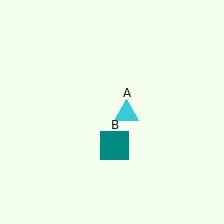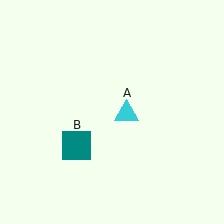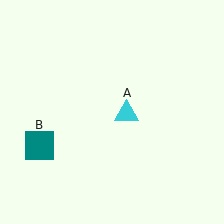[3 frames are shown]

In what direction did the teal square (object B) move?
The teal square (object B) moved left.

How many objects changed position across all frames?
1 object changed position: teal square (object B).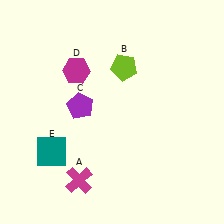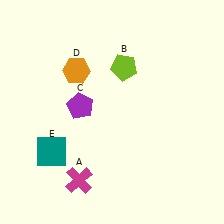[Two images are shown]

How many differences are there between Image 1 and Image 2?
There is 1 difference between the two images.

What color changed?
The hexagon (D) changed from magenta in Image 1 to orange in Image 2.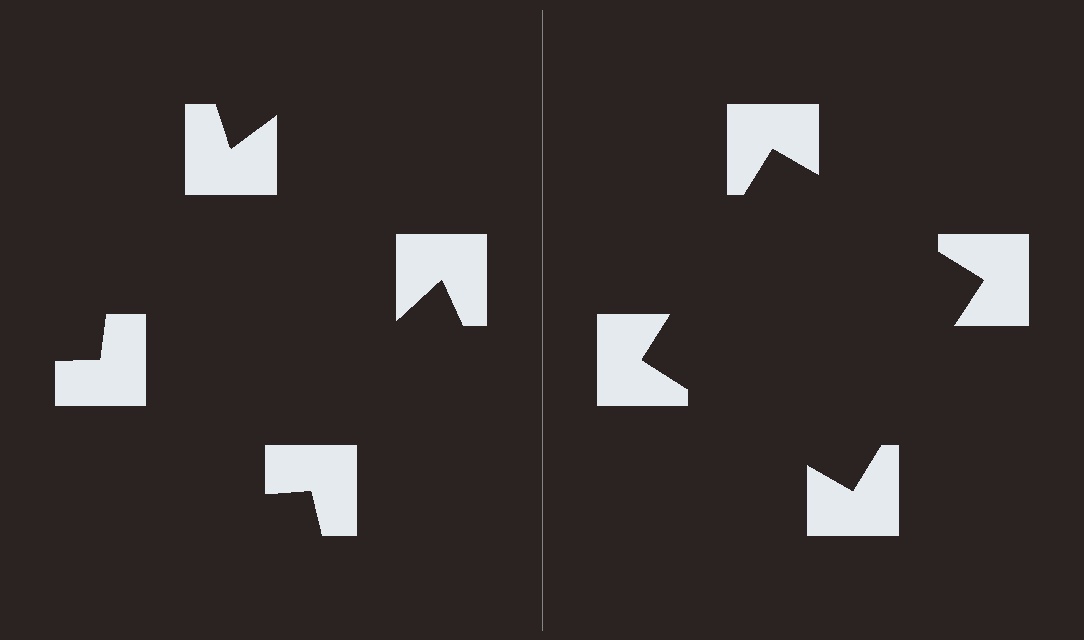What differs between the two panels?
The notched squares are positioned identically on both sides; only the wedge orientations differ. On the right they align to a square; on the left they are misaligned.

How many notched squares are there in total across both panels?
8 — 4 on each side.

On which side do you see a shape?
An illusory square appears on the right side. On the left side the wedge cuts are rotated, so no coherent shape forms.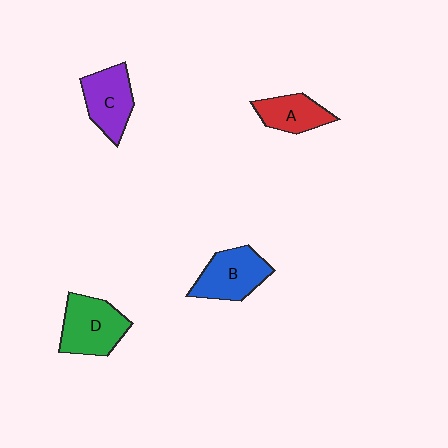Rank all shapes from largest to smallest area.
From largest to smallest: D (green), B (blue), C (purple), A (red).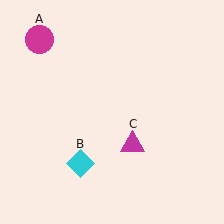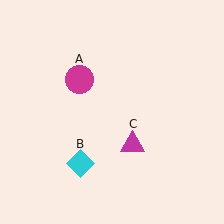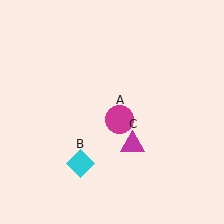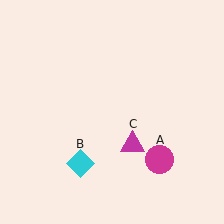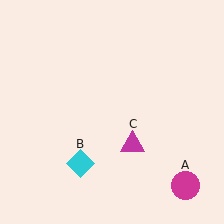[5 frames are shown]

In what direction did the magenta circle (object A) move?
The magenta circle (object A) moved down and to the right.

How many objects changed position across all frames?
1 object changed position: magenta circle (object A).